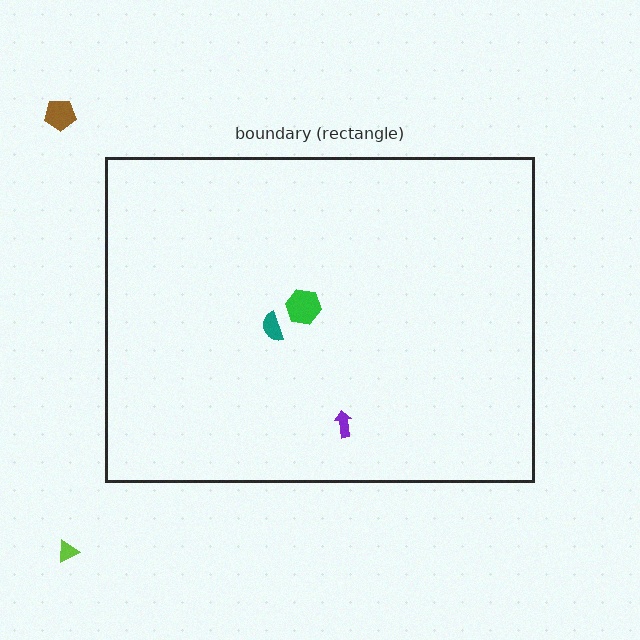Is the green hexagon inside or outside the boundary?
Inside.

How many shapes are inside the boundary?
3 inside, 2 outside.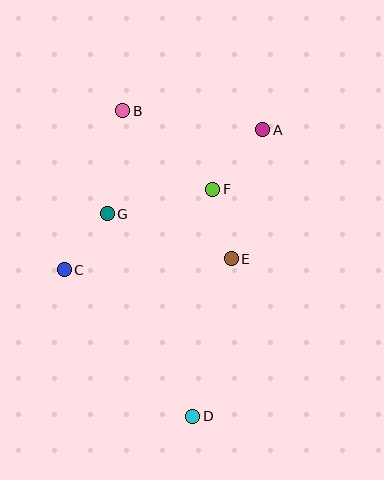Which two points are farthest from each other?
Points B and D are farthest from each other.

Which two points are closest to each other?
Points C and G are closest to each other.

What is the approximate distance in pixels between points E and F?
The distance between E and F is approximately 72 pixels.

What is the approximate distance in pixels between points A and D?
The distance between A and D is approximately 295 pixels.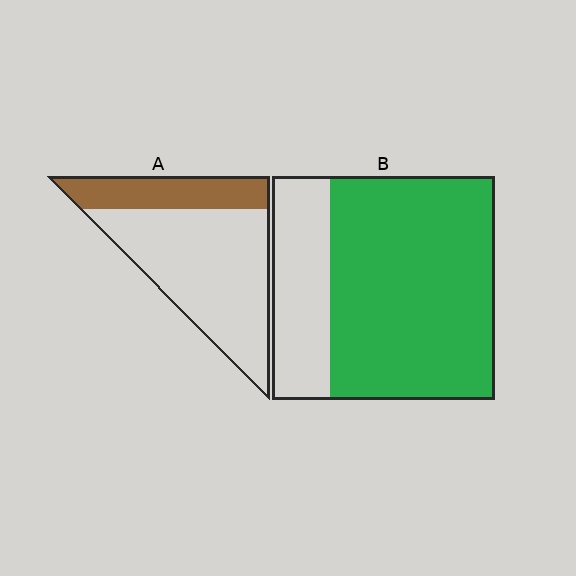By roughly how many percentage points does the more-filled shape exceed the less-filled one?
By roughly 45 percentage points (B over A).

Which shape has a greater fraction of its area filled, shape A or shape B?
Shape B.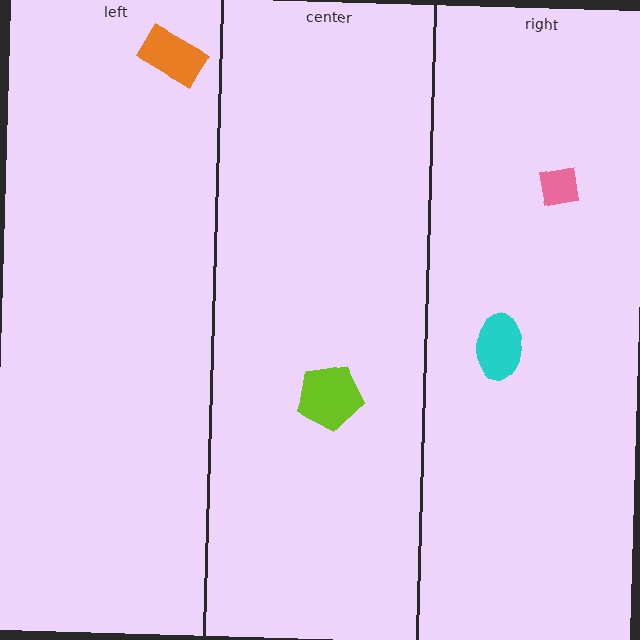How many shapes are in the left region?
1.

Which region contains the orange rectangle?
The left region.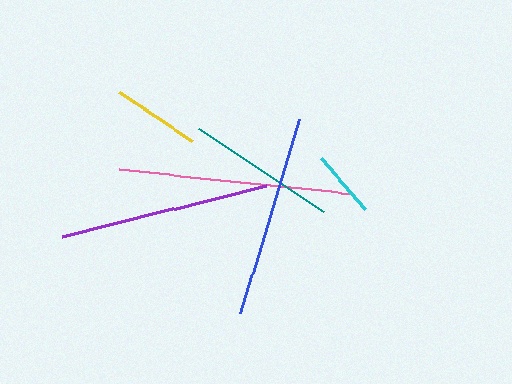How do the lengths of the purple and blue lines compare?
The purple and blue lines are approximately the same length.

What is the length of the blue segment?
The blue segment is approximately 203 pixels long.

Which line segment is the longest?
The pink line is the longest at approximately 233 pixels.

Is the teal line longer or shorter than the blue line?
The blue line is longer than the teal line.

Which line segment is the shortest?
The cyan line is the shortest at approximately 66 pixels.